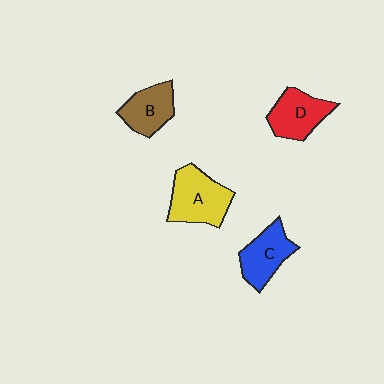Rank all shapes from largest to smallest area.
From largest to smallest: A (yellow), D (red), C (blue), B (brown).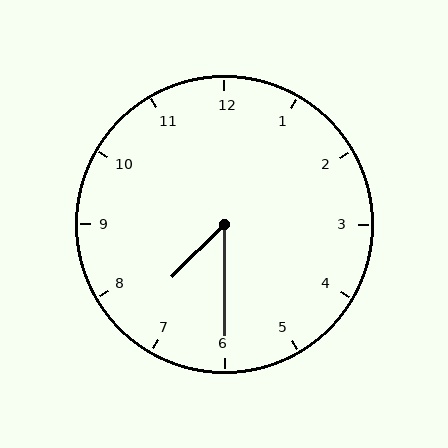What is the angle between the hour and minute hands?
Approximately 45 degrees.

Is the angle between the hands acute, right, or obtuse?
It is acute.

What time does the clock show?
7:30.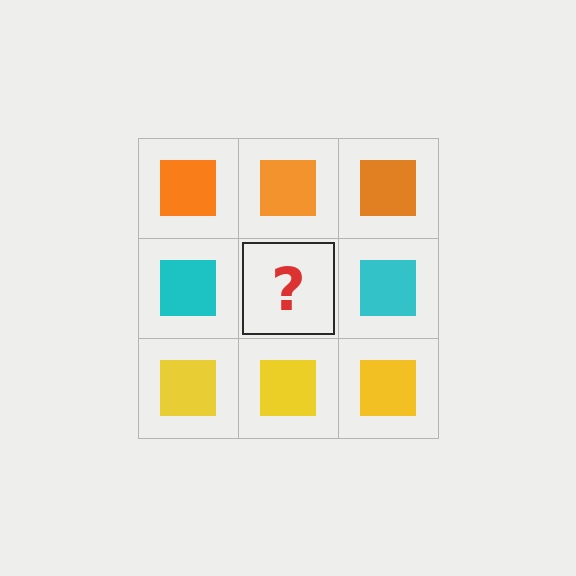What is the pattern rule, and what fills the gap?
The rule is that each row has a consistent color. The gap should be filled with a cyan square.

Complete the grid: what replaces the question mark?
The question mark should be replaced with a cyan square.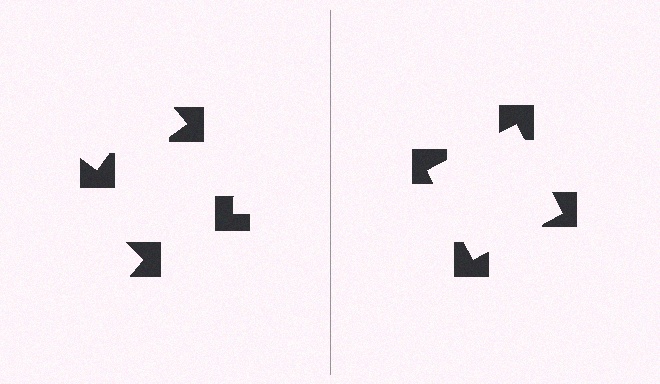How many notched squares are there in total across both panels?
8 — 4 on each side.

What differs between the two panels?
The notched squares are positioned identically on both sides; only the wedge orientations differ. On the right they align to a square; on the left they are misaligned.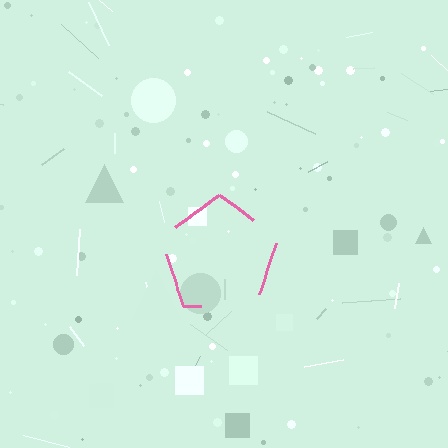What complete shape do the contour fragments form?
The contour fragments form a pentagon.